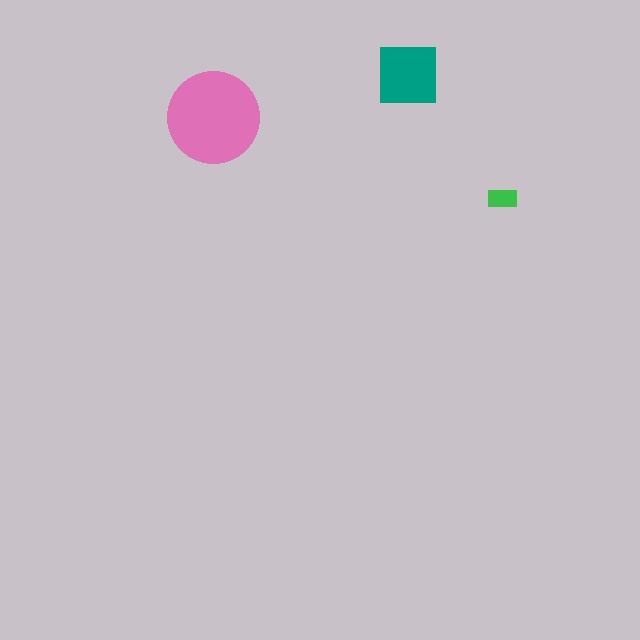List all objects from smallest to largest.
The green rectangle, the teal square, the pink circle.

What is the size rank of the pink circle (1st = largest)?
1st.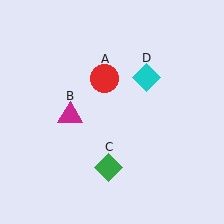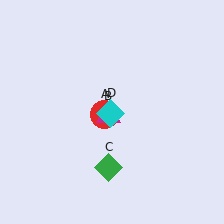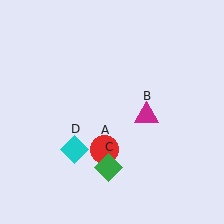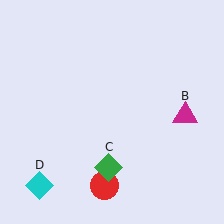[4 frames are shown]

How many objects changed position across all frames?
3 objects changed position: red circle (object A), magenta triangle (object B), cyan diamond (object D).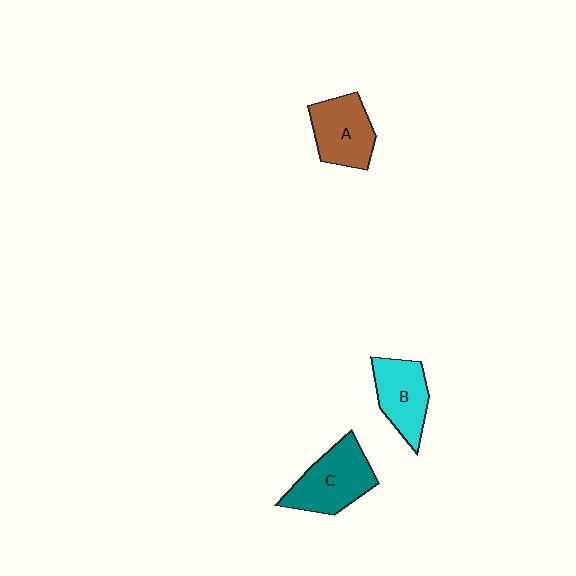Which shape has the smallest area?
Shape B (cyan).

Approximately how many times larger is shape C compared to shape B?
Approximately 1.2 times.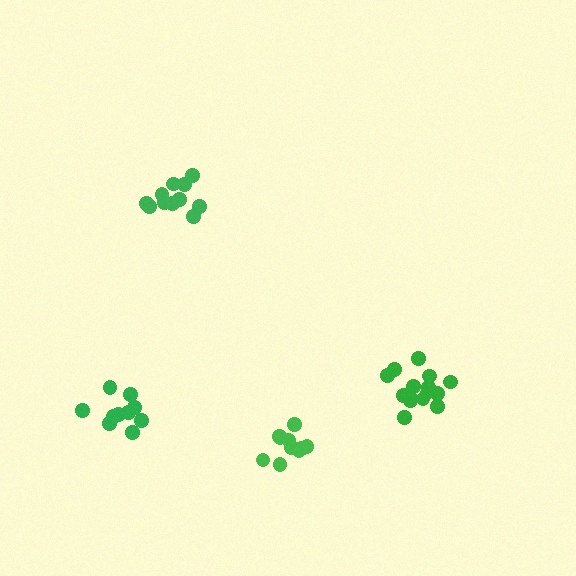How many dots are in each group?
Group 1: 10 dots, Group 2: 15 dots, Group 3: 11 dots, Group 4: 10 dots (46 total).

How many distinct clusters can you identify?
There are 4 distinct clusters.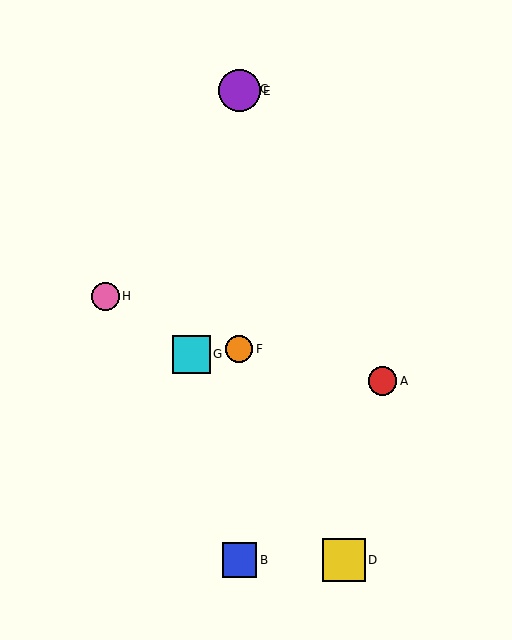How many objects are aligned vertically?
4 objects (B, C, E, F) are aligned vertically.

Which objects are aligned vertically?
Objects B, C, E, F are aligned vertically.